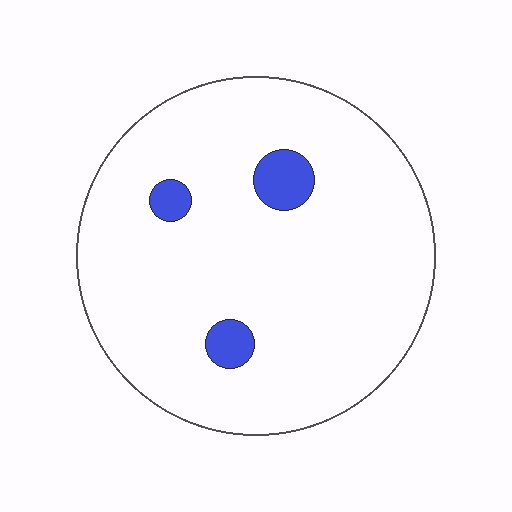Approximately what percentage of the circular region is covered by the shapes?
Approximately 5%.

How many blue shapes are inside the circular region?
3.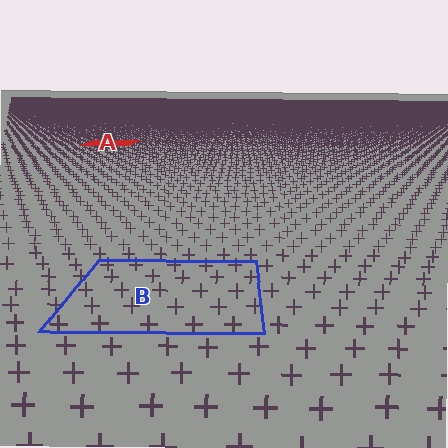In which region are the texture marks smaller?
The texture marks are smaller in region A, because it is farther away.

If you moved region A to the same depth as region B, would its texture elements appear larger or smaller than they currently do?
They would appear larger. At a closer depth, the same texture elements are projected at a bigger on-screen size.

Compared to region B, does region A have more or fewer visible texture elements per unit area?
Region A has more texture elements per unit area — they are packed more densely because it is farther away.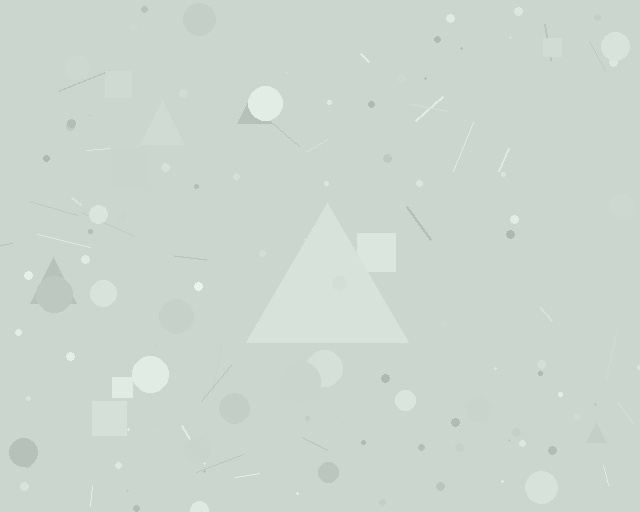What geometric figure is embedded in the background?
A triangle is embedded in the background.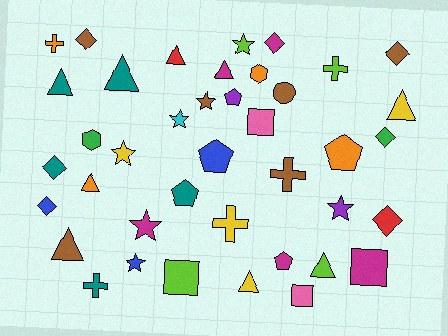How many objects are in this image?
There are 40 objects.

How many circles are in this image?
There is 1 circle.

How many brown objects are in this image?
There are 6 brown objects.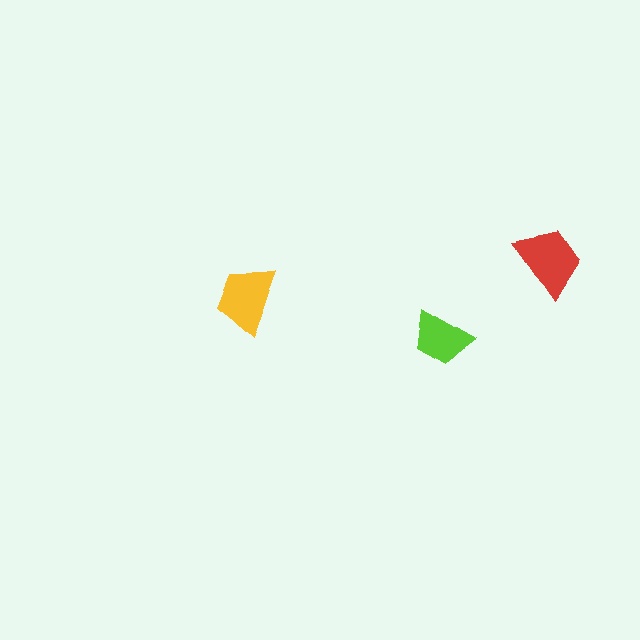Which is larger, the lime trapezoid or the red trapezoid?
The red one.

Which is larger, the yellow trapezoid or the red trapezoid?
The red one.